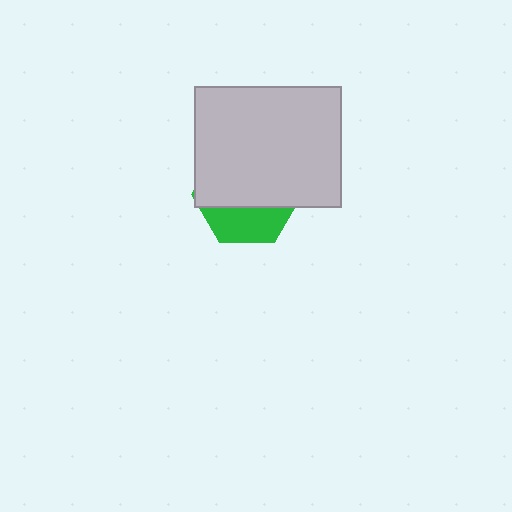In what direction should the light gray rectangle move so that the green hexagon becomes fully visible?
The light gray rectangle should move up. That is the shortest direction to clear the overlap and leave the green hexagon fully visible.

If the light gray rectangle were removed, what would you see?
You would see the complete green hexagon.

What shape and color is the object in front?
The object in front is a light gray rectangle.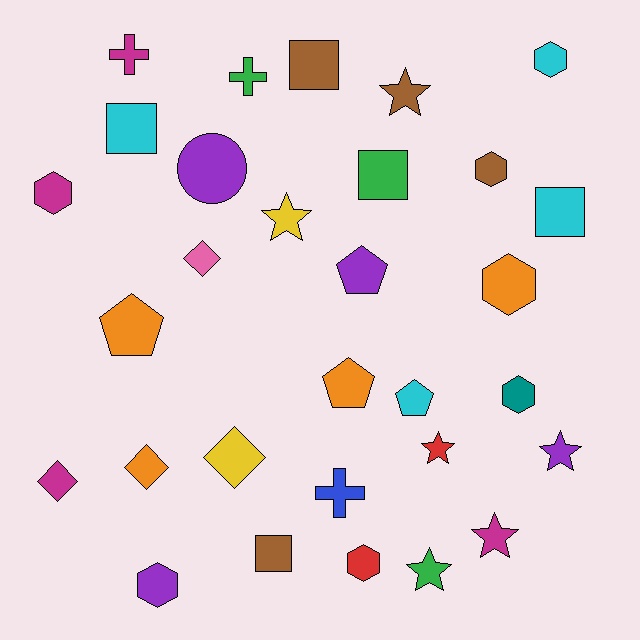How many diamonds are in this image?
There are 4 diamonds.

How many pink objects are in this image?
There is 1 pink object.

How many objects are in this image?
There are 30 objects.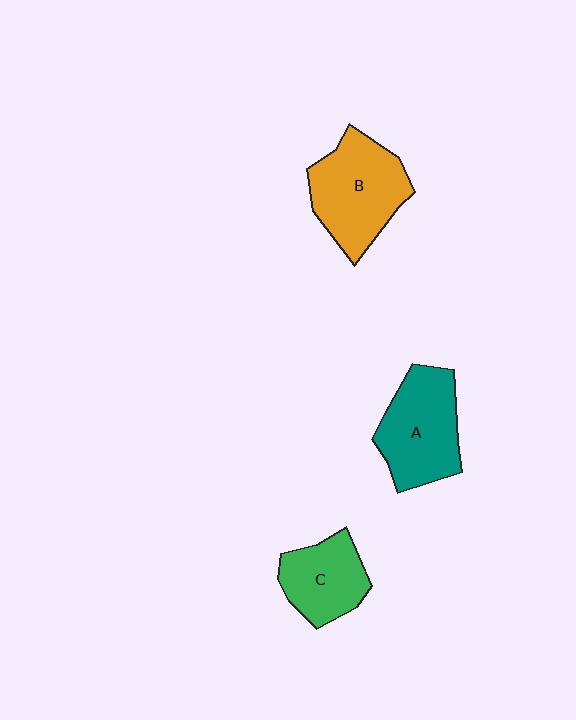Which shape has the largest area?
Shape B (orange).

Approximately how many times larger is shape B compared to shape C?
Approximately 1.4 times.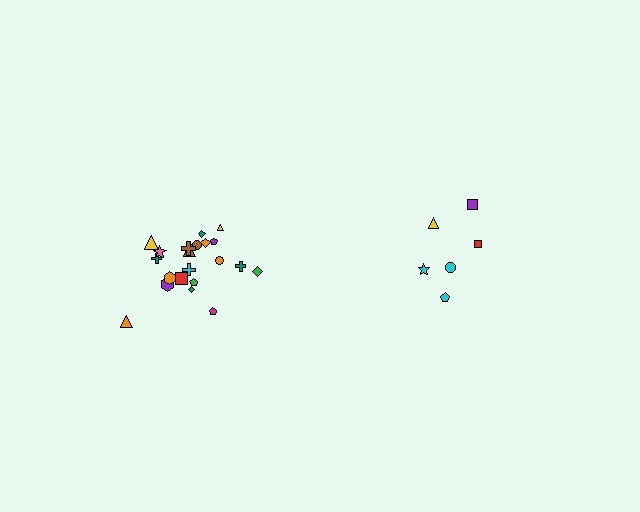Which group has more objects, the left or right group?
The left group.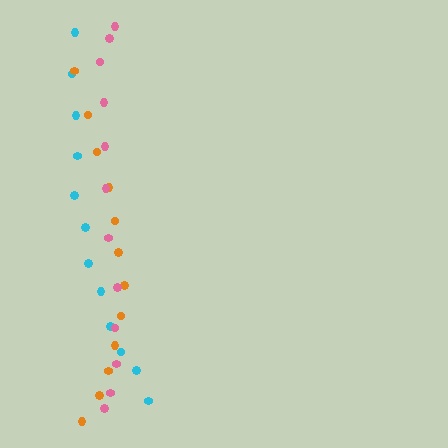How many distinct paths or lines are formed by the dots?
There are 3 distinct paths.